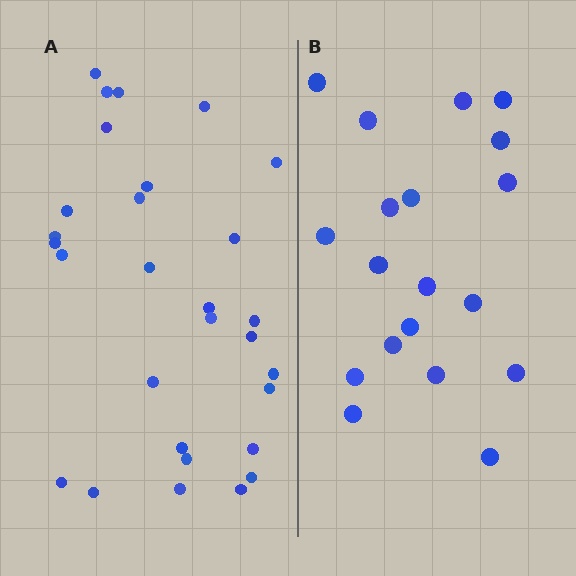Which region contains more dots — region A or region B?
Region A (the left region) has more dots.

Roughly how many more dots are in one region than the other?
Region A has roughly 10 or so more dots than region B.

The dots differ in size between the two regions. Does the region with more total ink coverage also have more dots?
No. Region B has more total ink coverage because its dots are larger, but region A actually contains more individual dots. Total area can be misleading — the number of items is what matters here.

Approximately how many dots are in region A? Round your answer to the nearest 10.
About 30 dots. (The exact count is 29, which rounds to 30.)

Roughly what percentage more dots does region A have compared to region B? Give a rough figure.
About 55% more.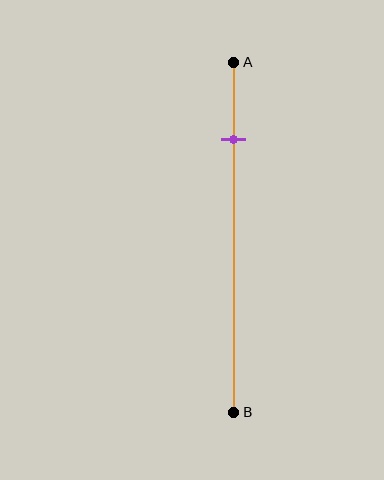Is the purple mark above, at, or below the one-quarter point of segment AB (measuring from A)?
The purple mark is approximately at the one-quarter point of segment AB.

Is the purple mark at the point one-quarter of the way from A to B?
Yes, the mark is approximately at the one-quarter point.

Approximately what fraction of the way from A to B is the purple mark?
The purple mark is approximately 20% of the way from A to B.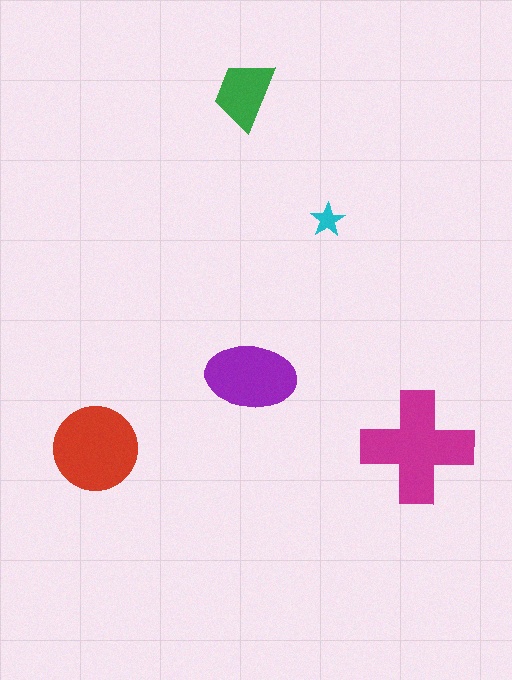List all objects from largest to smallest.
The magenta cross, the red circle, the purple ellipse, the green trapezoid, the cyan star.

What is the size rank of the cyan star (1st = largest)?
5th.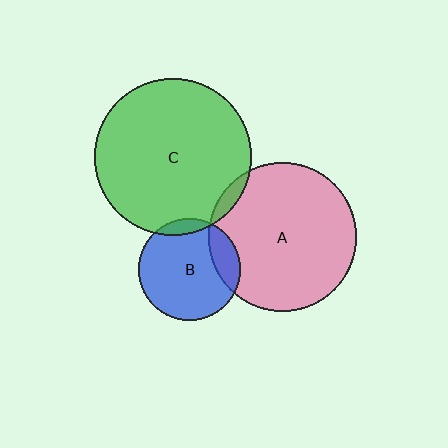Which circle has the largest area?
Circle C (green).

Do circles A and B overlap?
Yes.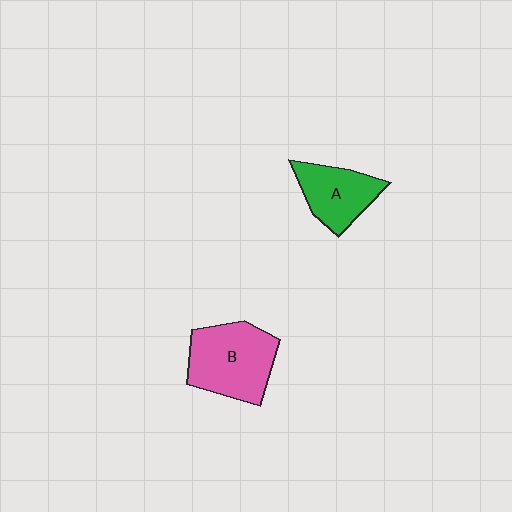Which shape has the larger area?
Shape B (pink).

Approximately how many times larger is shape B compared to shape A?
Approximately 1.4 times.